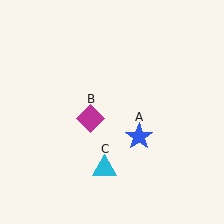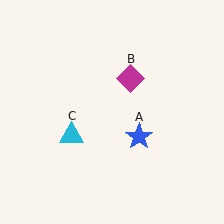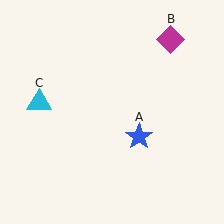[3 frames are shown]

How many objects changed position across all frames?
2 objects changed position: magenta diamond (object B), cyan triangle (object C).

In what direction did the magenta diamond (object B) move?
The magenta diamond (object B) moved up and to the right.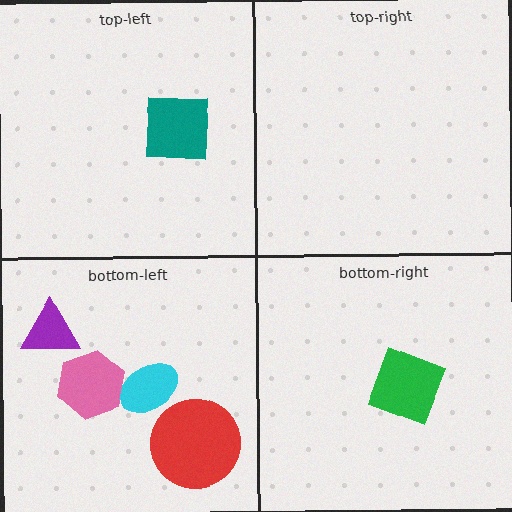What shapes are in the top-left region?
The teal square.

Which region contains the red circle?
The bottom-left region.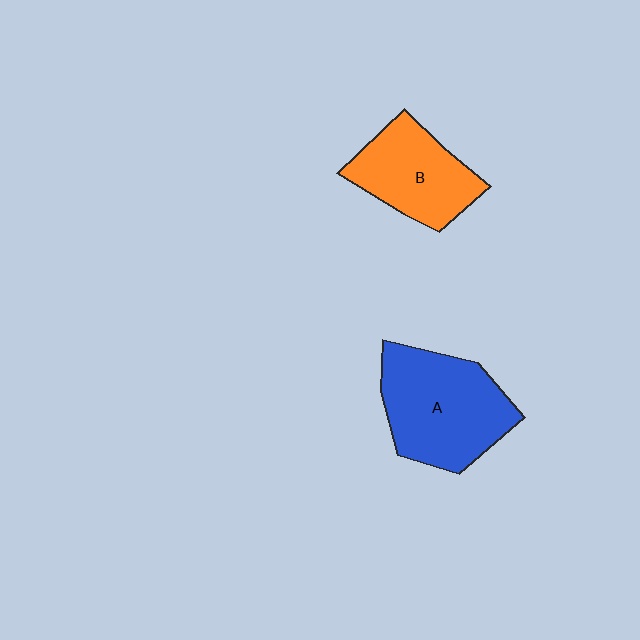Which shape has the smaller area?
Shape B (orange).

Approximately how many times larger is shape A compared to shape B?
Approximately 1.4 times.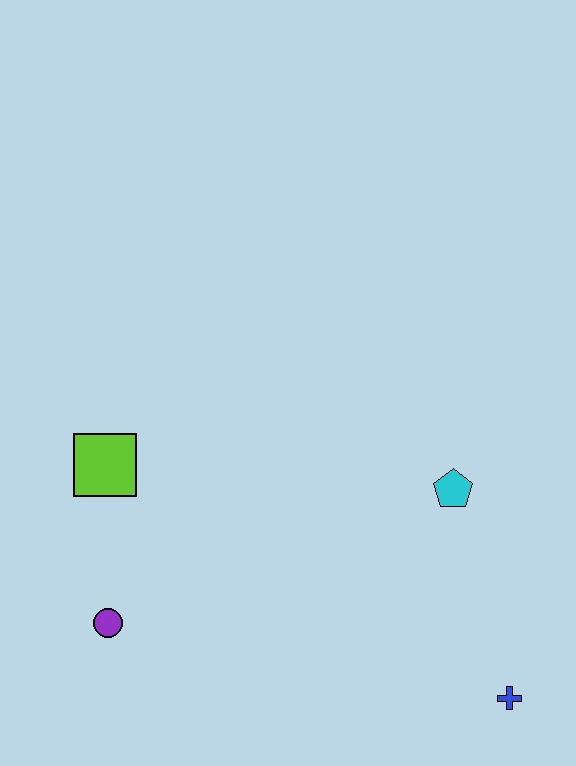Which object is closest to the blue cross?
The cyan pentagon is closest to the blue cross.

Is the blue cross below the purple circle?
Yes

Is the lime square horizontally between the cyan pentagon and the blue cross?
No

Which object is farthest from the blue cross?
The lime square is farthest from the blue cross.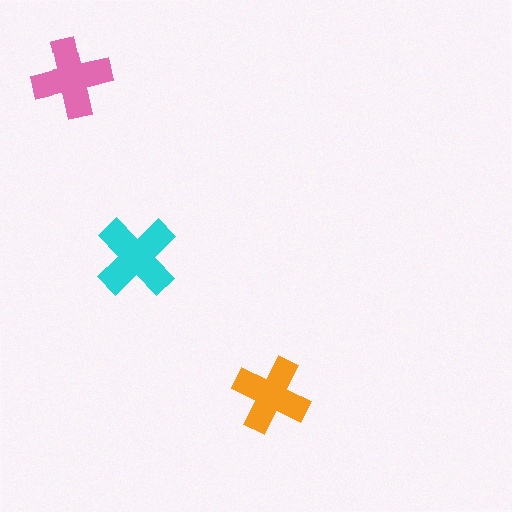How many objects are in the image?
There are 3 objects in the image.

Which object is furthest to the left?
The pink cross is leftmost.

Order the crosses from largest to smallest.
the cyan one, the pink one, the orange one.